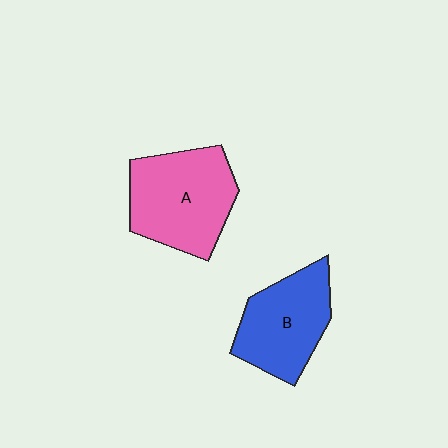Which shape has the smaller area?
Shape B (blue).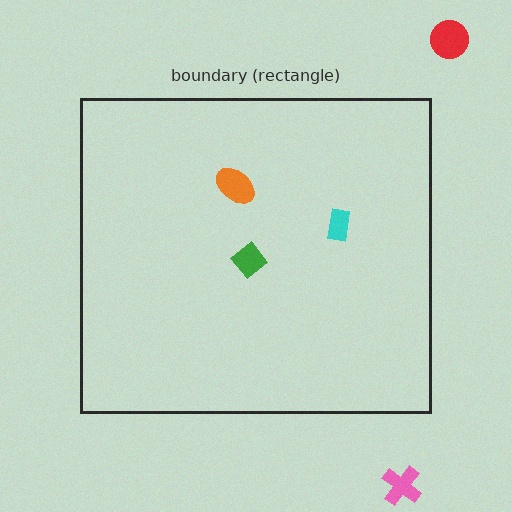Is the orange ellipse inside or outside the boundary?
Inside.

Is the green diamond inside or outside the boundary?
Inside.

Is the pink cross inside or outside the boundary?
Outside.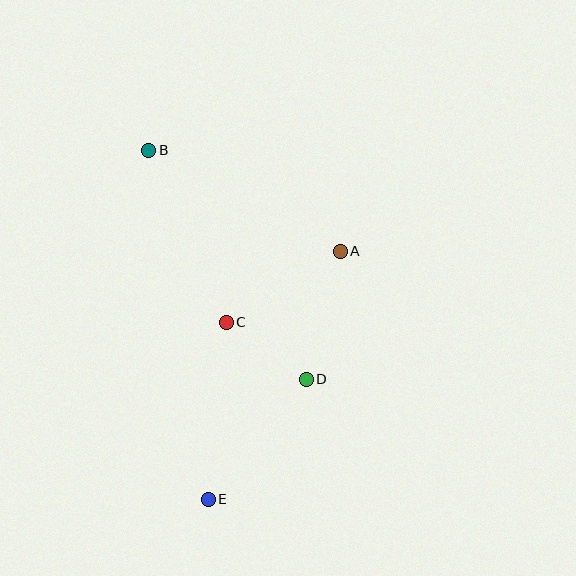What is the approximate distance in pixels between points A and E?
The distance between A and E is approximately 281 pixels.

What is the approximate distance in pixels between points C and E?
The distance between C and E is approximately 178 pixels.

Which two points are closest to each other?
Points C and D are closest to each other.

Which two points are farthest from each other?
Points B and E are farthest from each other.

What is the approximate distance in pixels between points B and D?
The distance between B and D is approximately 278 pixels.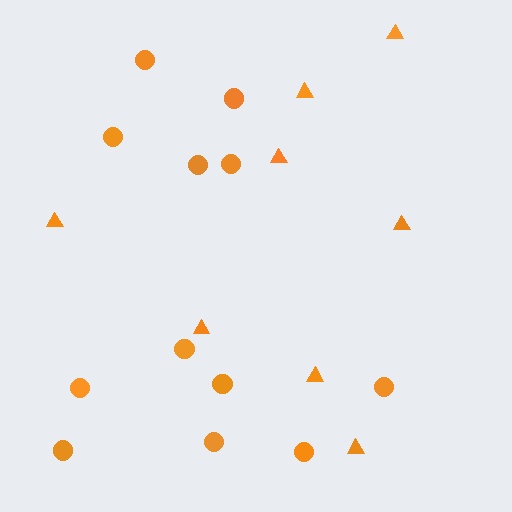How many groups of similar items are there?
There are 2 groups: one group of circles (12) and one group of triangles (8).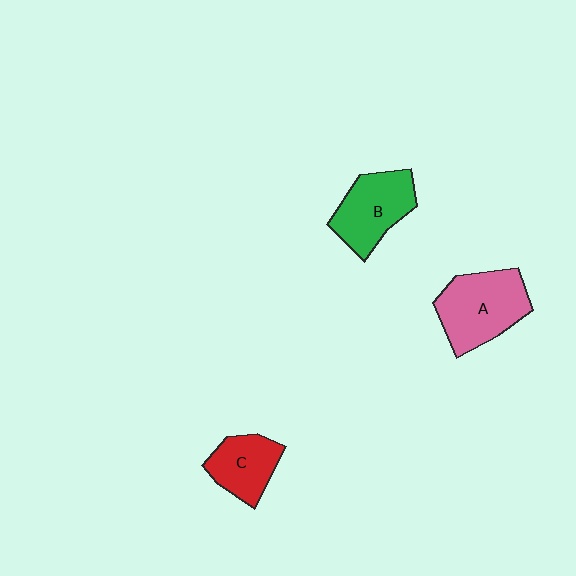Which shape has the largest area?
Shape A (pink).